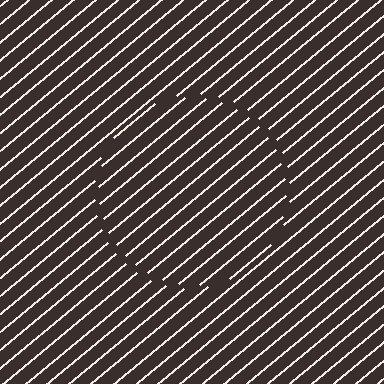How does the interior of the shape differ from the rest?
The interior of the shape contains the same grating, shifted by half a period — the contour is defined by the phase discontinuity where line-ends from the inner and outer gratings abut.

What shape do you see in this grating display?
An illusory circle. The interior of the shape contains the same grating, shifted by half a period — the contour is defined by the phase discontinuity where line-ends from the inner and outer gratings abut.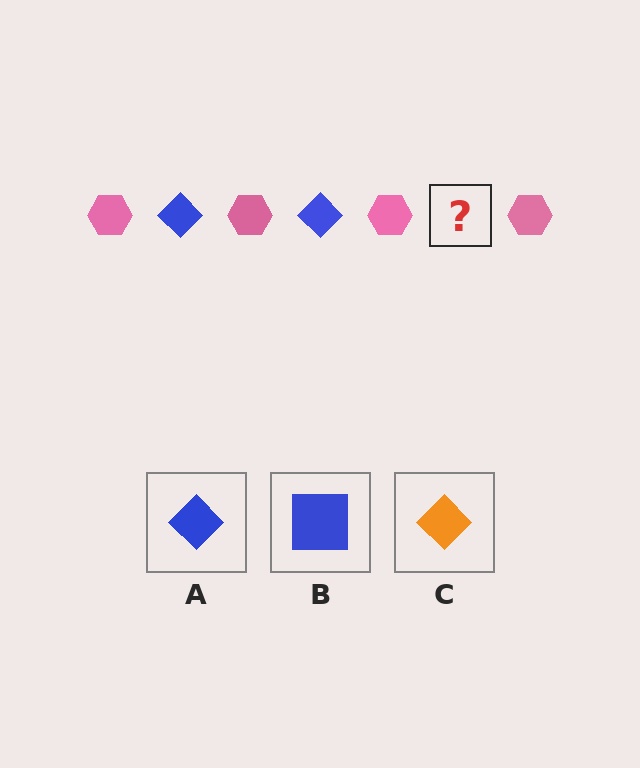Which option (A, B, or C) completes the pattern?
A.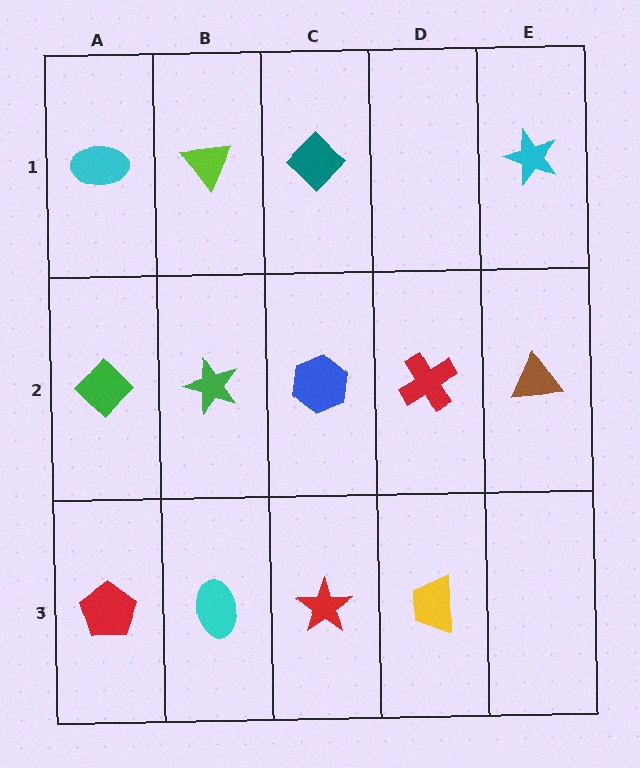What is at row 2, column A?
A green diamond.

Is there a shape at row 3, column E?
No, that cell is empty.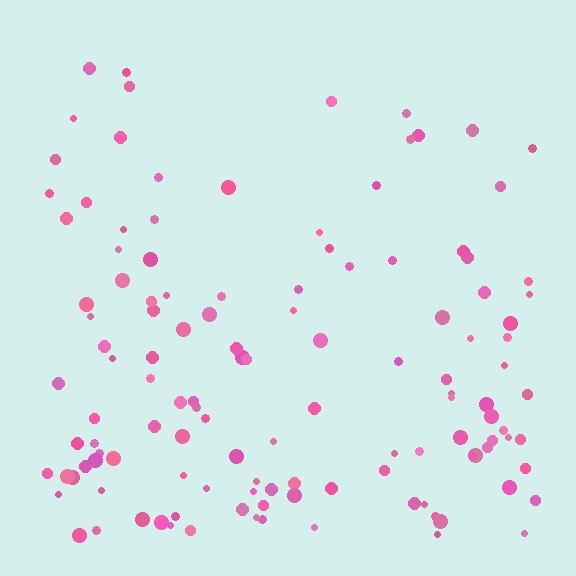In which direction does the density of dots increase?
From top to bottom, with the bottom side densest.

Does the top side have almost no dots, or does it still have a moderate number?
Still a moderate number, just noticeably fewer than the bottom.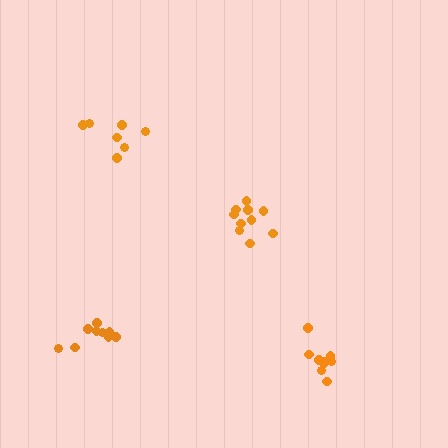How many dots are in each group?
Group 1: 9 dots, Group 2: 10 dots, Group 3: 7 dots, Group 4: 9 dots (35 total).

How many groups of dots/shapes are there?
There are 4 groups.